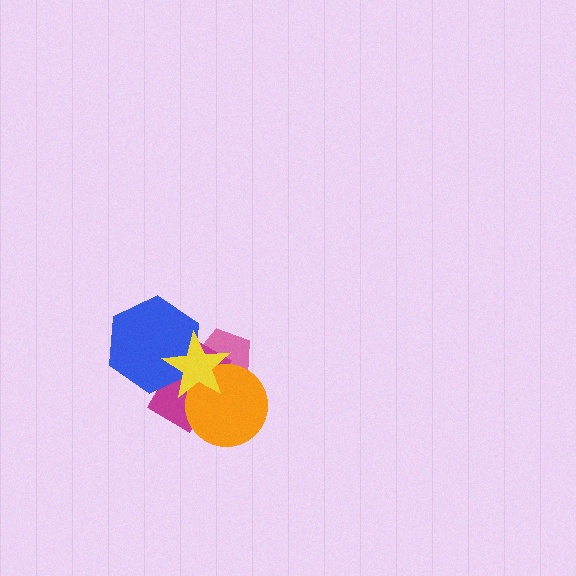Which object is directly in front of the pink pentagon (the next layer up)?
The magenta rectangle is directly in front of the pink pentagon.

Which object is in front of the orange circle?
The yellow star is in front of the orange circle.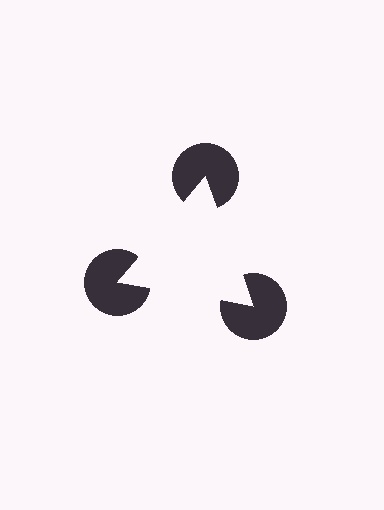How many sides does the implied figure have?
3 sides.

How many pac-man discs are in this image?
There are 3 — one at each vertex of the illusory triangle.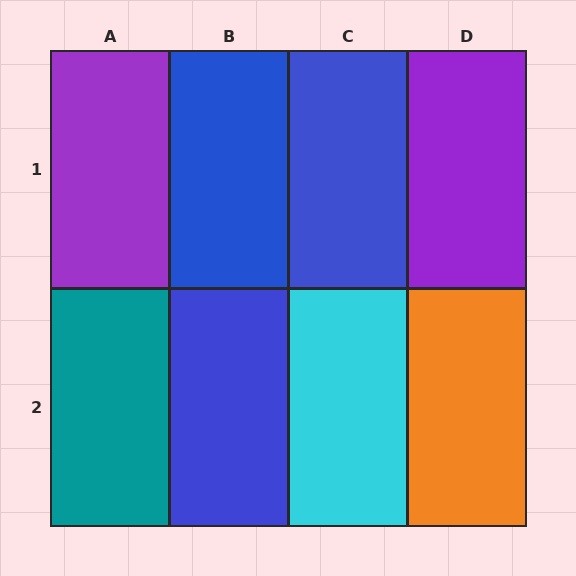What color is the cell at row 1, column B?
Blue.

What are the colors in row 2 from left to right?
Teal, blue, cyan, orange.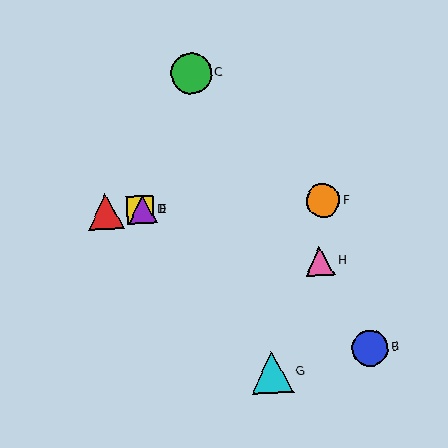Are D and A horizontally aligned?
Yes, both are at y≈210.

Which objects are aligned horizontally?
Objects A, D, E, F are aligned horizontally.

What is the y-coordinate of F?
Object F is at y≈201.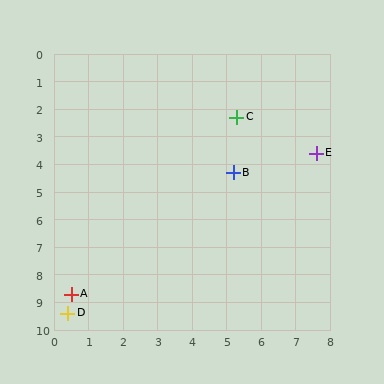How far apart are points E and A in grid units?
Points E and A are about 8.7 grid units apart.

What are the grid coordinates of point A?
Point A is at approximately (0.5, 8.7).